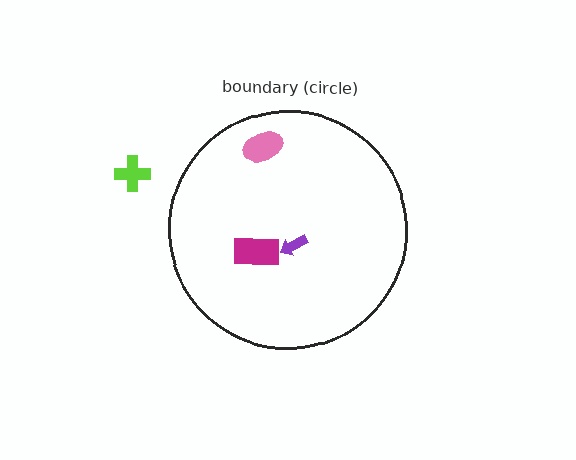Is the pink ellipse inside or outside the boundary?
Inside.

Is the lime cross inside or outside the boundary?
Outside.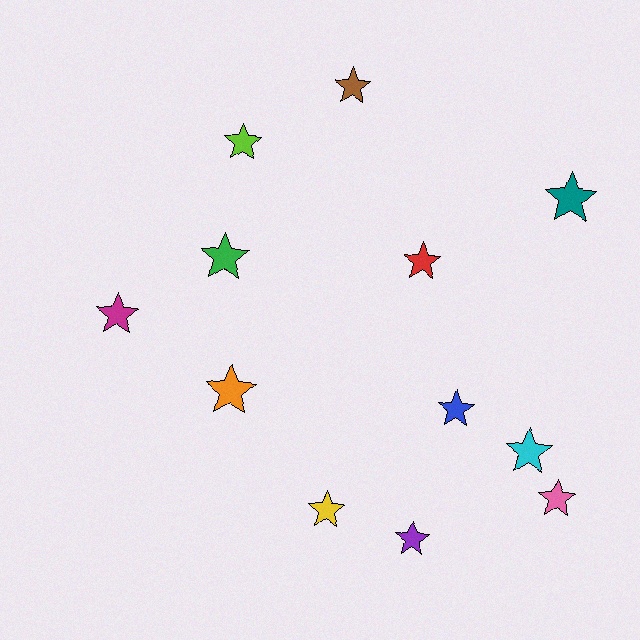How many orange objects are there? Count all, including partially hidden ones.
There is 1 orange object.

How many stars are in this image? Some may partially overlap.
There are 12 stars.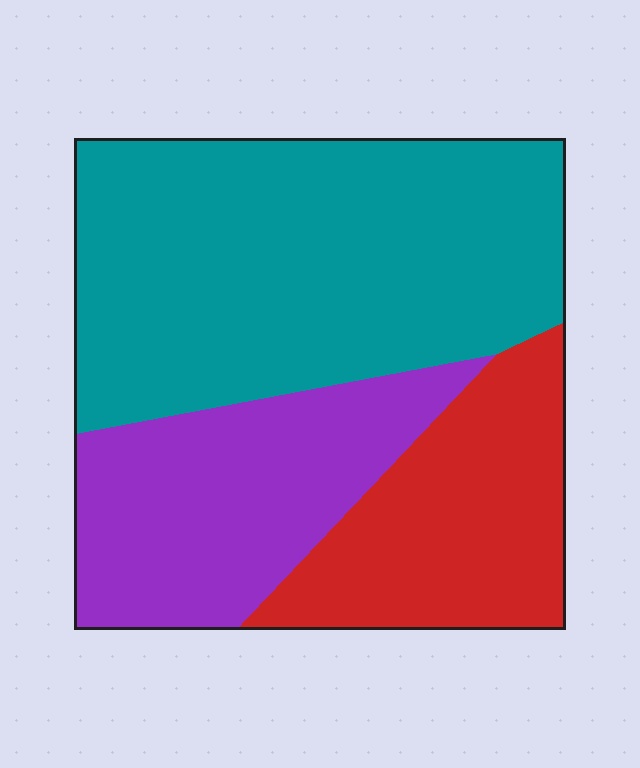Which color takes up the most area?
Teal, at roughly 50%.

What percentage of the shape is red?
Red takes up about one quarter (1/4) of the shape.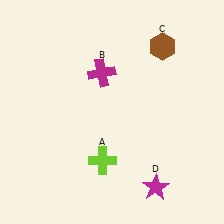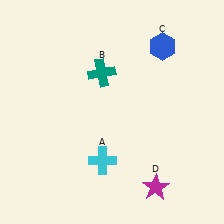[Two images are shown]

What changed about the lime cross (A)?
In Image 1, A is lime. In Image 2, it changed to cyan.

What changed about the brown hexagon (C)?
In Image 1, C is brown. In Image 2, it changed to blue.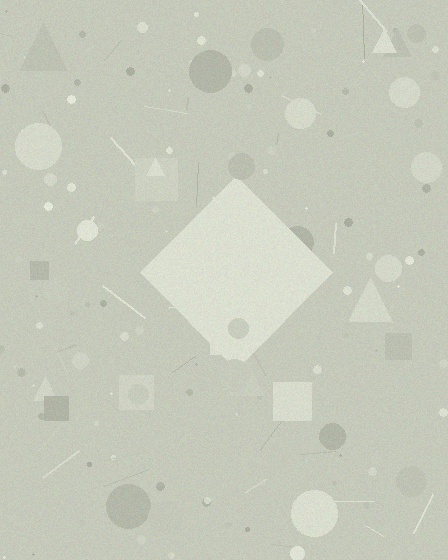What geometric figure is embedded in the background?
A diamond is embedded in the background.